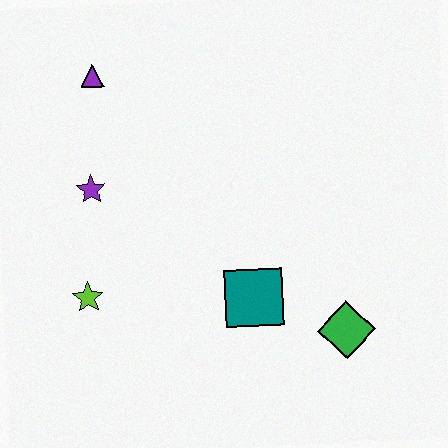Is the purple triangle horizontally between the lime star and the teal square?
Yes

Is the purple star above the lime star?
Yes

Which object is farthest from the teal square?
The purple triangle is farthest from the teal square.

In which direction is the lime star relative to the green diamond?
The lime star is to the left of the green diamond.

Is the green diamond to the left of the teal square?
No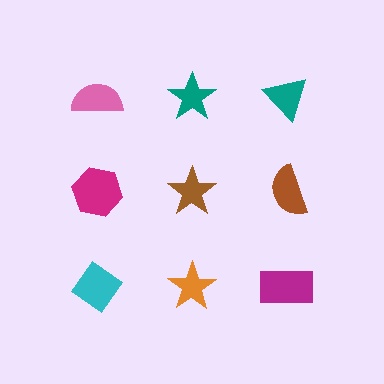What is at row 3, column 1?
A cyan diamond.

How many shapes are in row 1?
3 shapes.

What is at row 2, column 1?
A magenta hexagon.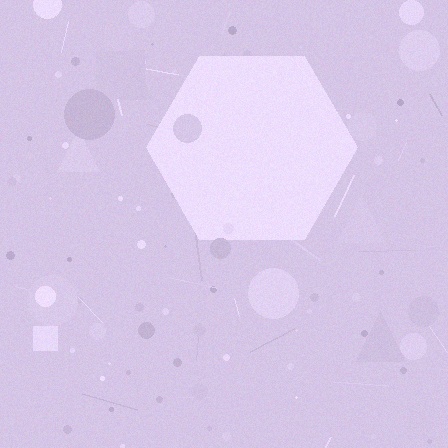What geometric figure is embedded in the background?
A hexagon is embedded in the background.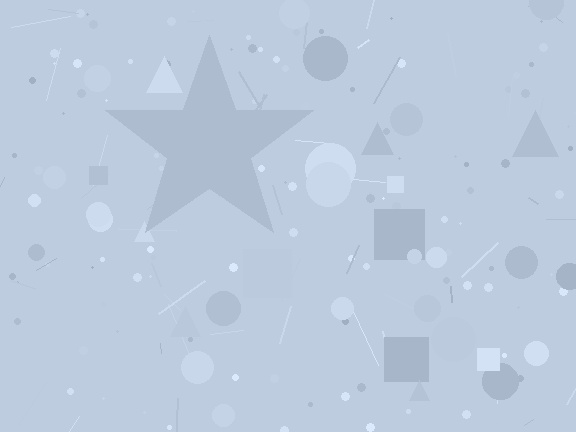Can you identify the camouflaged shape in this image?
The camouflaged shape is a star.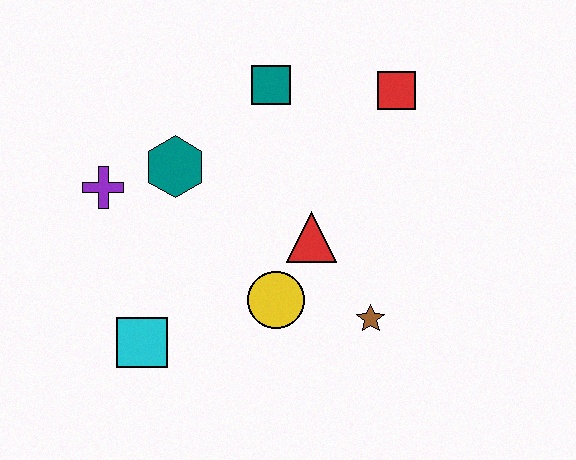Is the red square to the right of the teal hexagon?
Yes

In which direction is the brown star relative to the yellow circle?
The brown star is to the right of the yellow circle.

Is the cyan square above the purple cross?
No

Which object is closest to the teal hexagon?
The purple cross is closest to the teal hexagon.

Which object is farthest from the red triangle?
The purple cross is farthest from the red triangle.